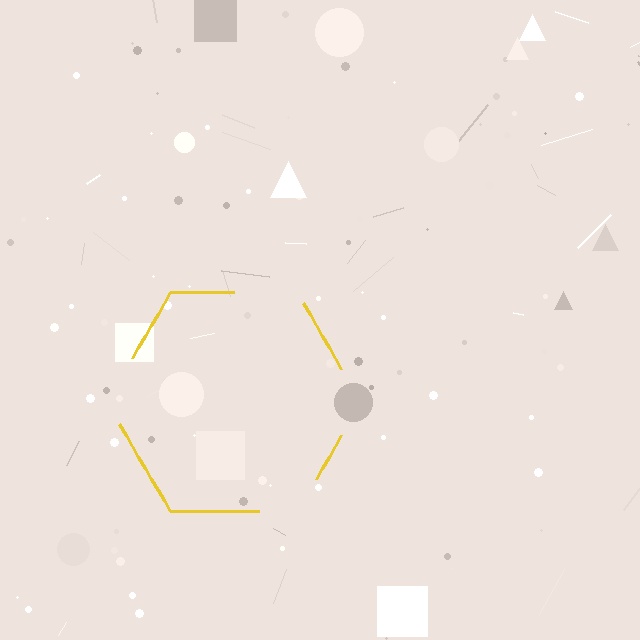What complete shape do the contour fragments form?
The contour fragments form a hexagon.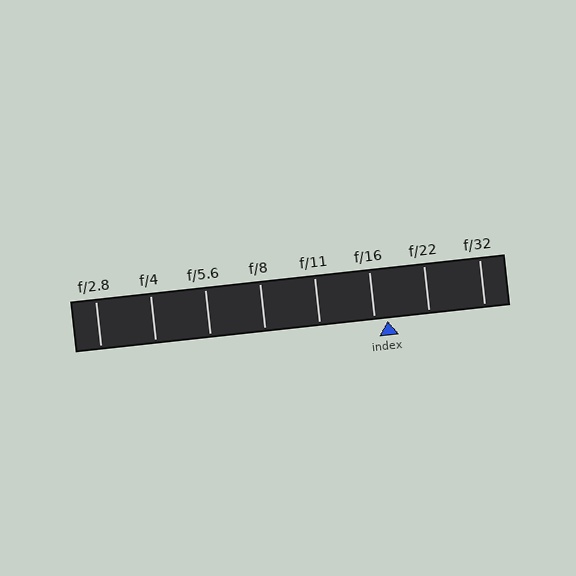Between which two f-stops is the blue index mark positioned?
The index mark is between f/16 and f/22.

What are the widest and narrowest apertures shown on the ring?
The widest aperture shown is f/2.8 and the narrowest is f/32.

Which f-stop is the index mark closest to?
The index mark is closest to f/16.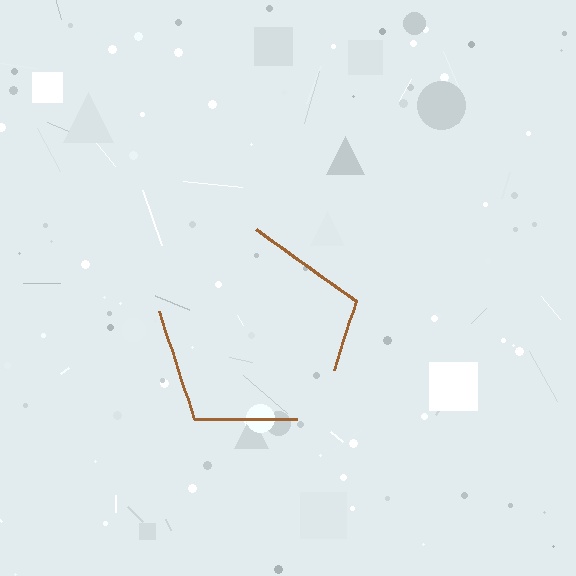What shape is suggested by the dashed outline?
The dashed outline suggests a pentagon.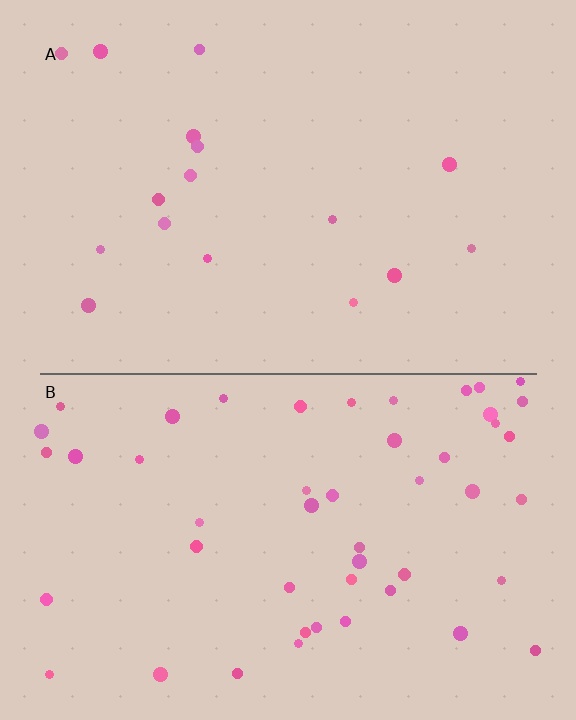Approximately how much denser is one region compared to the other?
Approximately 3.0× — region B over region A.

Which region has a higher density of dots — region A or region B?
B (the bottom).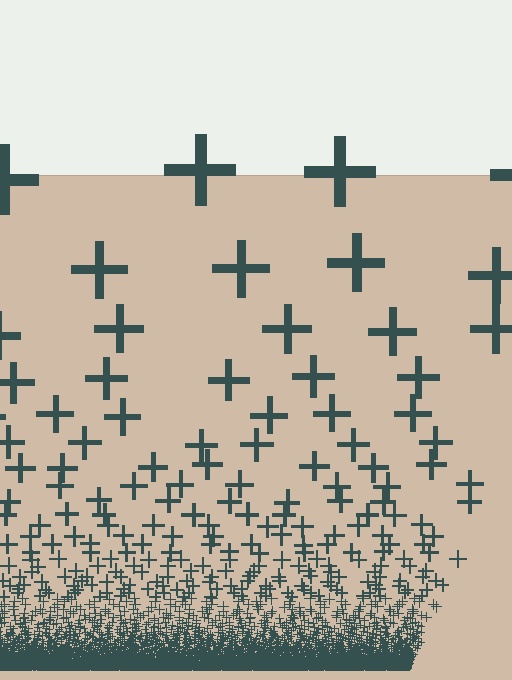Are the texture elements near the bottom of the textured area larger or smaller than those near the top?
Smaller. The gradient is inverted — elements near the bottom are smaller and denser.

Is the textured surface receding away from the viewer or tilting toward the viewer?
The surface appears to tilt toward the viewer. Texture elements get larger and sparser toward the top.